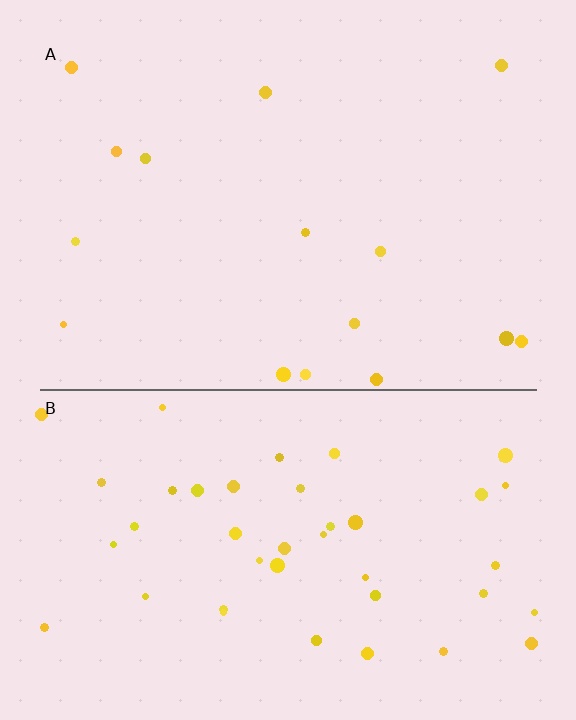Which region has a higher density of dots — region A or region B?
B (the bottom).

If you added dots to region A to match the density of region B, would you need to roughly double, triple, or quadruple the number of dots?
Approximately triple.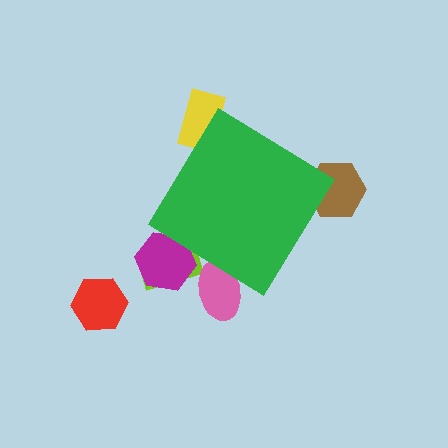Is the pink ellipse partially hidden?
Yes, the pink ellipse is partially hidden behind the green diamond.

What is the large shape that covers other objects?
A green diamond.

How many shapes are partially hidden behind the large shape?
5 shapes are partially hidden.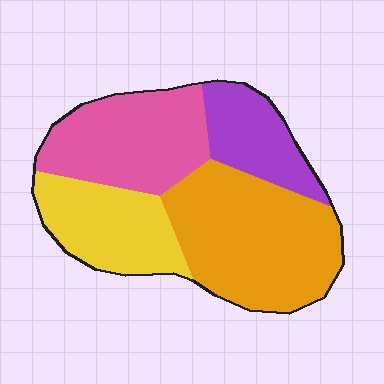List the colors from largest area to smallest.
From largest to smallest: orange, pink, yellow, purple.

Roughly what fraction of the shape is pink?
Pink takes up about one quarter (1/4) of the shape.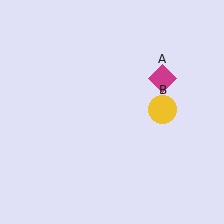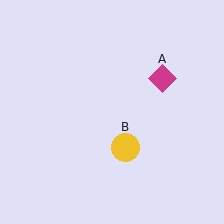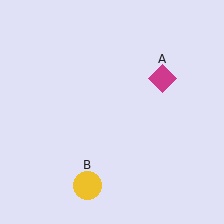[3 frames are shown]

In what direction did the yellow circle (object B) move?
The yellow circle (object B) moved down and to the left.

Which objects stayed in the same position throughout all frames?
Magenta diamond (object A) remained stationary.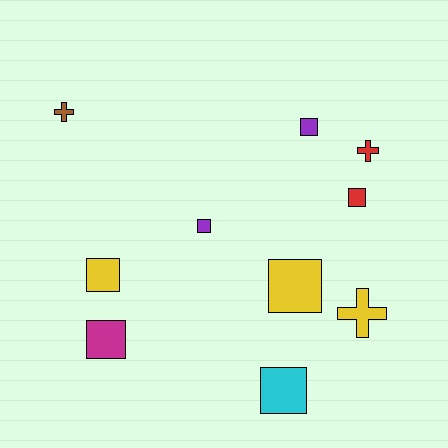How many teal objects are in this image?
There are no teal objects.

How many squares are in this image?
There are 7 squares.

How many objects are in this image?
There are 10 objects.